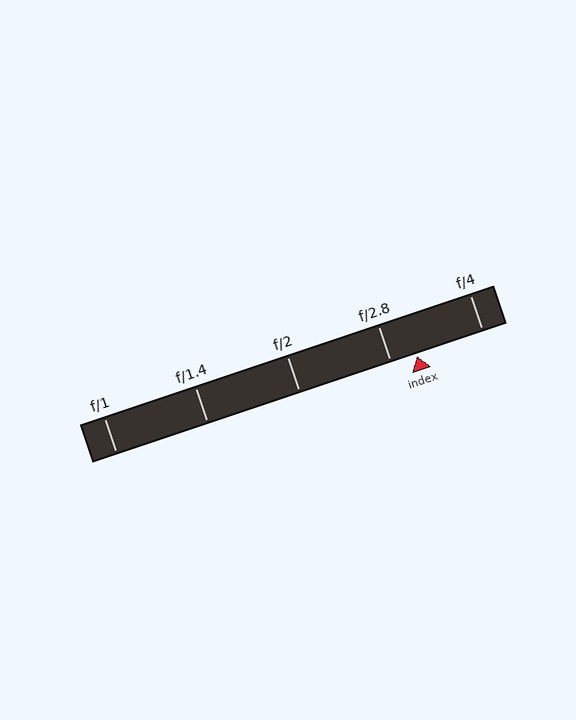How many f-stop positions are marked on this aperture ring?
There are 5 f-stop positions marked.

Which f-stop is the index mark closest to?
The index mark is closest to f/2.8.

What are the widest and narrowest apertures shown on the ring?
The widest aperture shown is f/1 and the narrowest is f/4.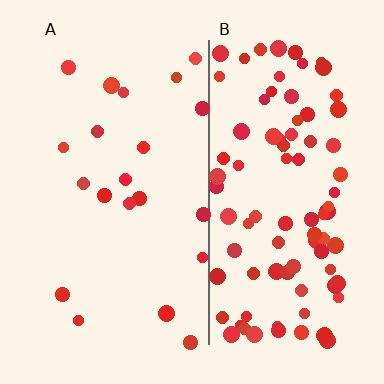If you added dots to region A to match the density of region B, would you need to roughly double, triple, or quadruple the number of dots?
Approximately quadruple.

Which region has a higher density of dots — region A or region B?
B (the right).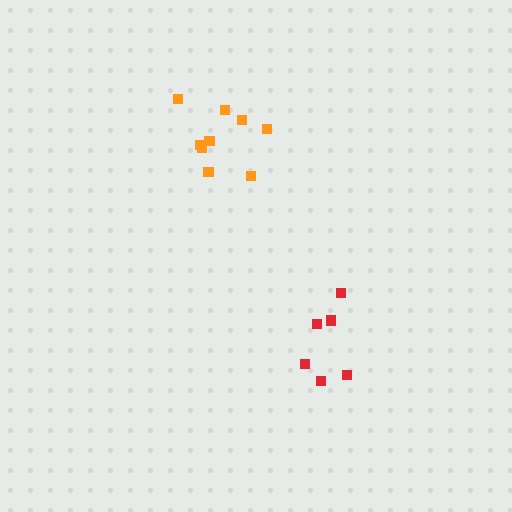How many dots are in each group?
Group 1: 6 dots, Group 2: 9 dots (15 total).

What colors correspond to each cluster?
The clusters are colored: red, orange.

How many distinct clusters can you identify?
There are 2 distinct clusters.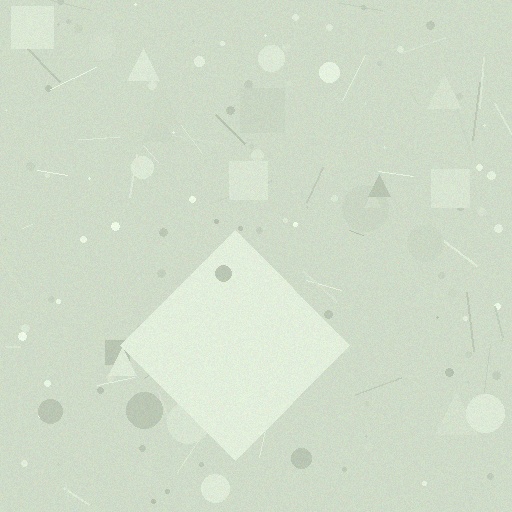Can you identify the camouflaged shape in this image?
The camouflaged shape is a diamond.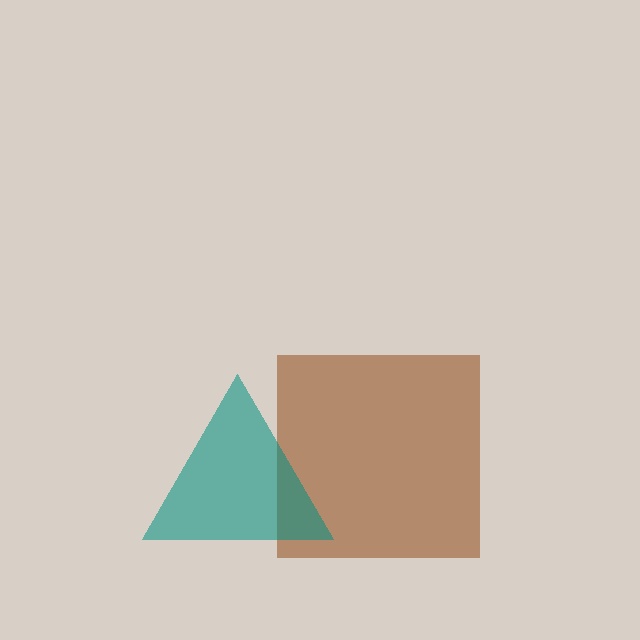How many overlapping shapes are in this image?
There are 2 overlapping shapes in the image.